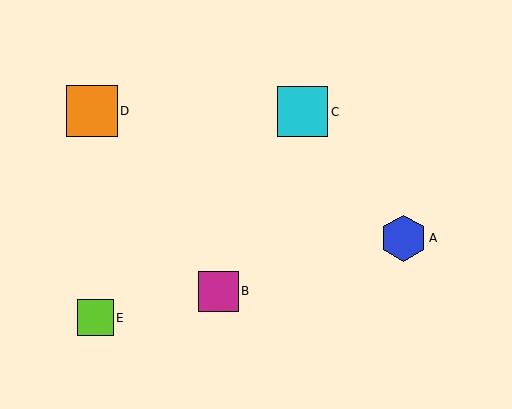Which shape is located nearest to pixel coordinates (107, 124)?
The orange square (labeled D) at (92, 112) is nearest to that location.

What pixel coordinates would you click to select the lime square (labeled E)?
Click at (96, 318) to select the lime square E.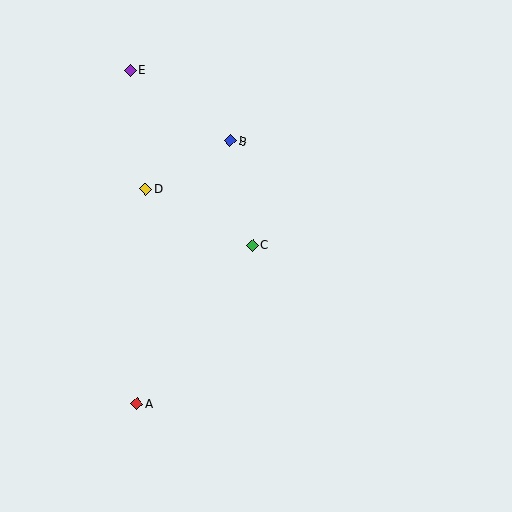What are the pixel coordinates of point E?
Point E is at (130, 70).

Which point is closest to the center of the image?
Point C at (252, 245) is closest to the center.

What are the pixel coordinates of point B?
Point B is at (230, 141).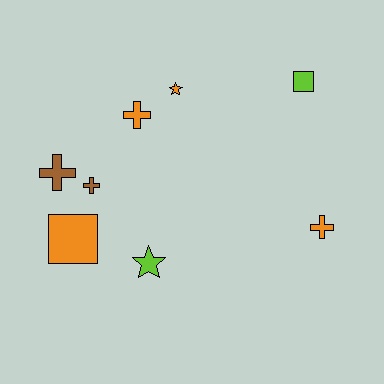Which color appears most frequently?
Orange, with 4 objects.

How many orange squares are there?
There is 1 orange square.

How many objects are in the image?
There are 8 objects.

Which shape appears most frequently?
Cross, with 4 objects.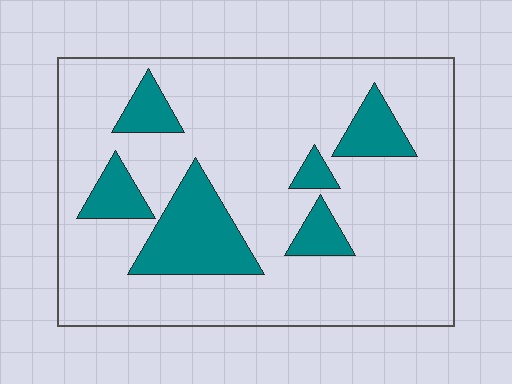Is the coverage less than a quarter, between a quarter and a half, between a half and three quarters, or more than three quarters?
Less than a quarter.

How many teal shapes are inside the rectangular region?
6.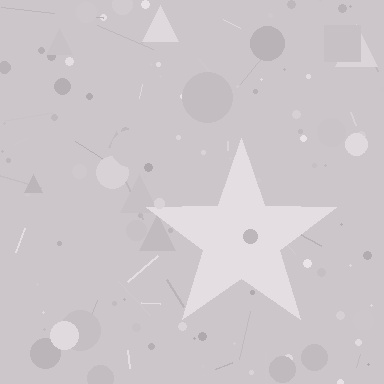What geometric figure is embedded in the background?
A star is embedded in the background.